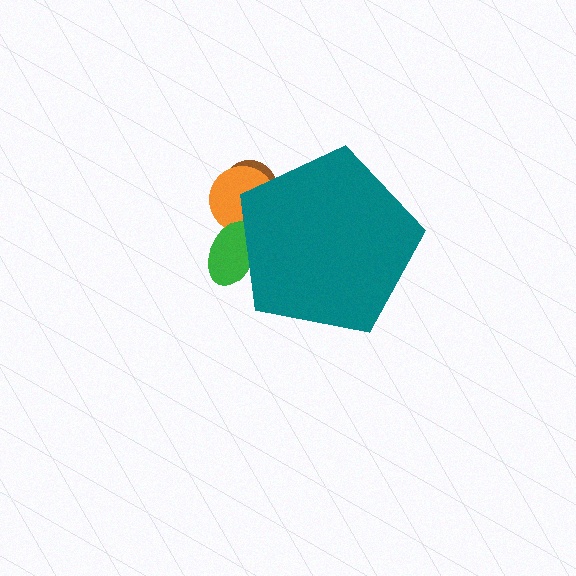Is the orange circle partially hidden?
Yes, the orange circle is partially hidden behind the teal pentagon.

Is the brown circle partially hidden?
Yes, the brown circle is partially hidden behind the teal pentagon.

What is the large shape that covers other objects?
A teal pentagon.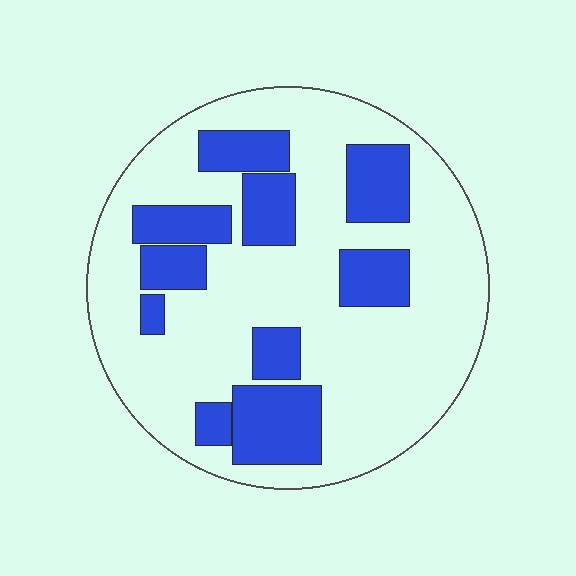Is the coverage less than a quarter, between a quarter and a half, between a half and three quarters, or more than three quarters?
Between a quarter and a half.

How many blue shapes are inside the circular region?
10.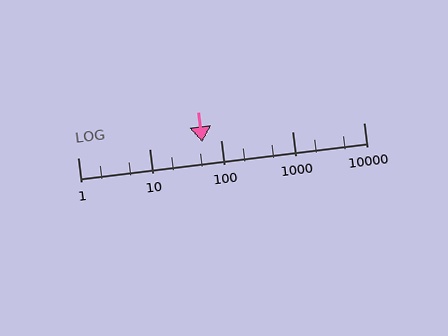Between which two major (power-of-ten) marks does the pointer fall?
The pointer is between 10 and 100.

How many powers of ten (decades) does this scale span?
The scale spans 4 decades, from 1 to 10000.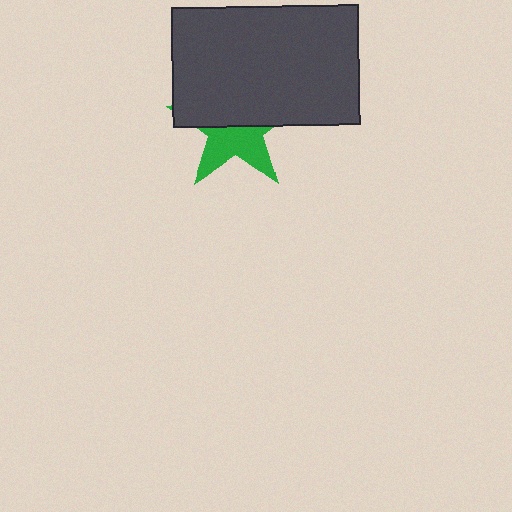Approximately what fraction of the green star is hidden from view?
Roughly 56% of the green star is hidden behind the dark gray rectangle.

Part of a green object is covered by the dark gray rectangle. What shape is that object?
It is a star.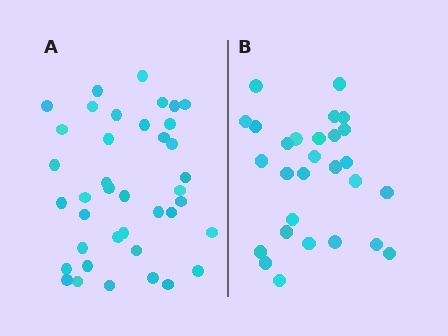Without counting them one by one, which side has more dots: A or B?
Region A (the left region) has more dots.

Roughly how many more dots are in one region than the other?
Region A has roughly 12 or so more dots than region B.